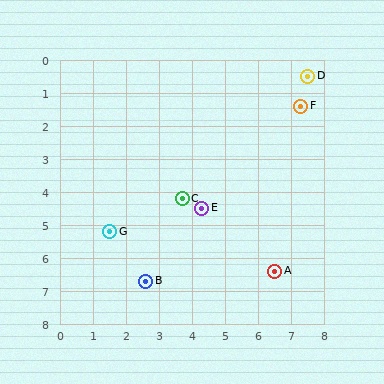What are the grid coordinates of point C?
Point C is at approximately (3.7, 4.2).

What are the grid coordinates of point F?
Point F is at approximately (7.3, 1.4).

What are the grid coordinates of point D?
Point D is at approximately (7.5, 0.5).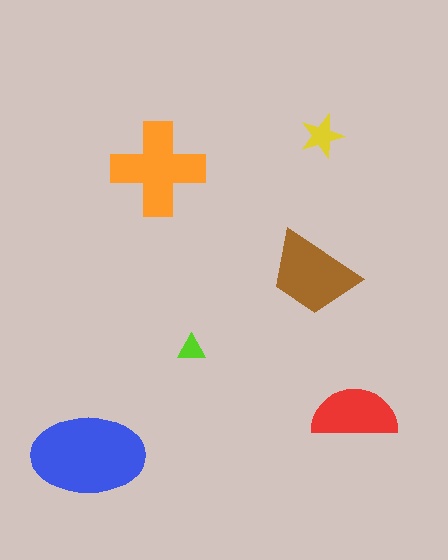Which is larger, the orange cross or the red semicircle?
The orange cross.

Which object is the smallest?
The lime triangle.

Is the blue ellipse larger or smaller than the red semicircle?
Larger.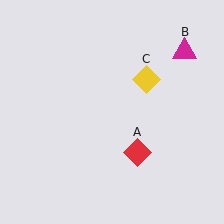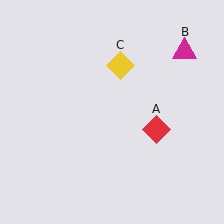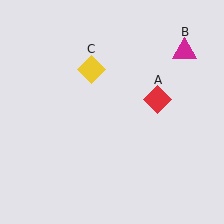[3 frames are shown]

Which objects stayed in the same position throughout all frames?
Magenta triangle (object B) remained stationary.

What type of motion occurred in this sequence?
The red diamond (object A), yellow diamond (object C) rotated counterclockwise around the center of the scene.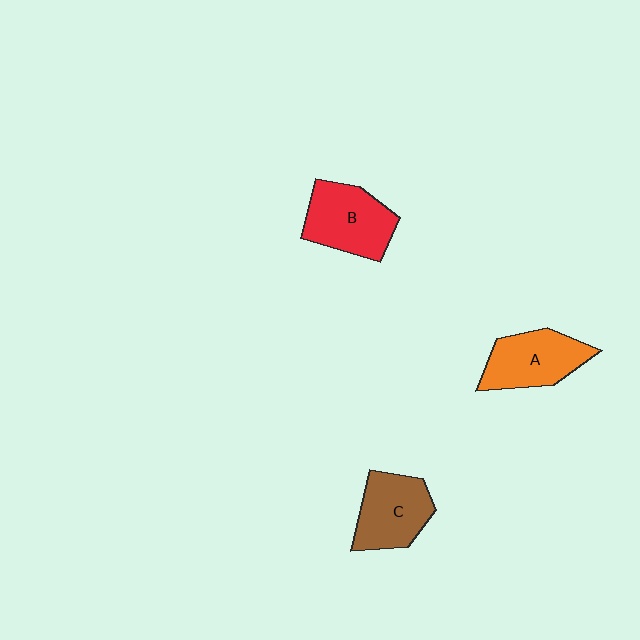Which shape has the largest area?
Shape B (red).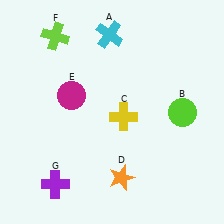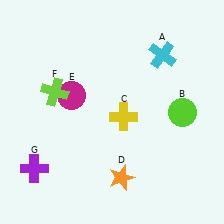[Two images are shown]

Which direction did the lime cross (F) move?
The lime cross (F) moved down.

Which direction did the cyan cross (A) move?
The cyan cross (A) moved right.